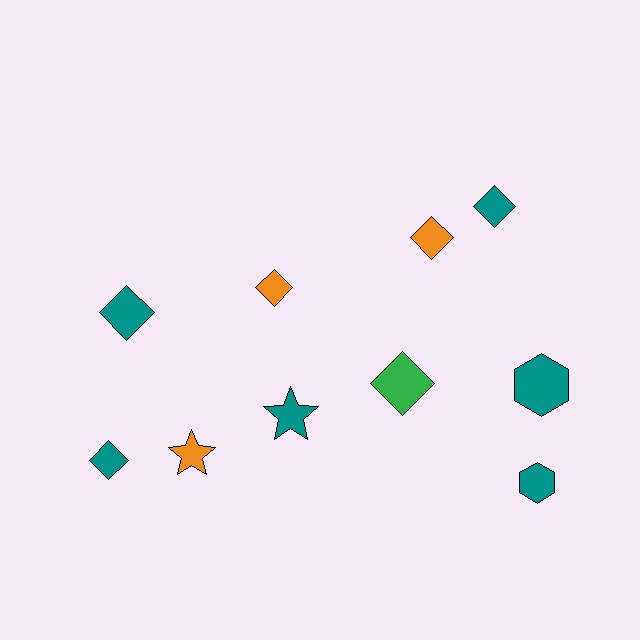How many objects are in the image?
There are 10 objects.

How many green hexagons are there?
There are no green hexagons.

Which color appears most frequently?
Teal, with 6 objects.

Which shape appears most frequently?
Diamond, with 6 objects.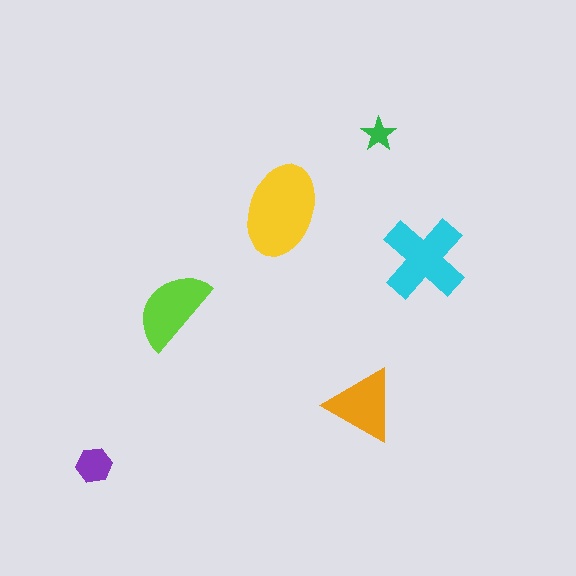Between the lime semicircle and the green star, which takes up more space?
The lime semicircle.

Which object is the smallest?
The green star.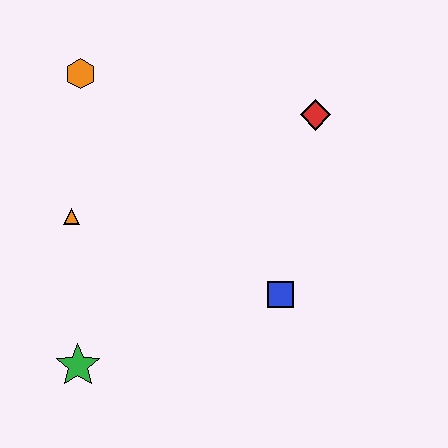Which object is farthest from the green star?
The red diamond is farthest from the green star.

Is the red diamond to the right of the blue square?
Yes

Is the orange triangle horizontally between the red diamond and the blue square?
No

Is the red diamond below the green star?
No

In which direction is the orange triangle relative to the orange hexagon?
The orange triangle is below the orange hexagon.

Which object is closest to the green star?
The orange triangle is closest to the green star.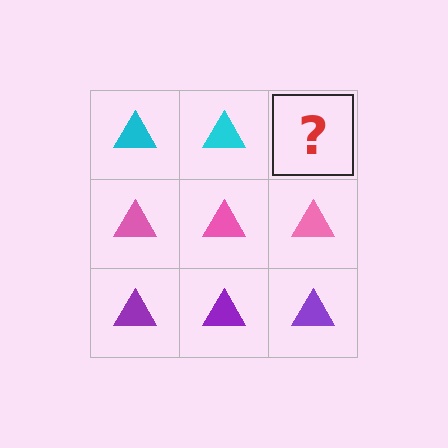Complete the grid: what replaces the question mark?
The question mark should be replaced with a cyan triangle.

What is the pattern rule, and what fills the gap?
The rule is that each row has a consistent color. The gap should be filled with a cyan triangle.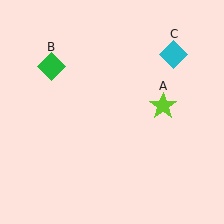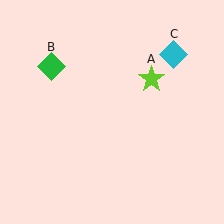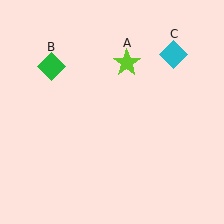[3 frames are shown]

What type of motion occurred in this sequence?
The lime star (object A) rotated counterclockwise around the center of the scene.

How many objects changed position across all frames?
1 object changed position: lime star (object A).